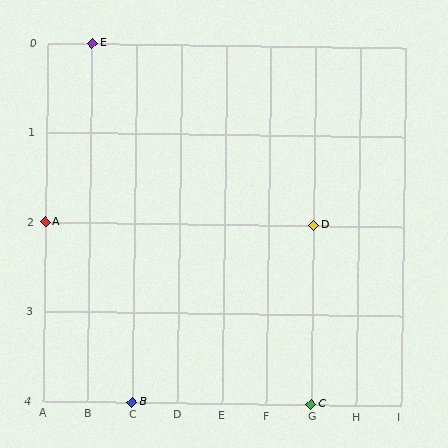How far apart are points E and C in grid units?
Points E and C are 5 columns and 4 rows apart (about 6.4 grid units diagonally).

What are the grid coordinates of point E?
Point E is at grid coordinates (B, 0).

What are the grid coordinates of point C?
Point C is at grid coordinates (G, 4).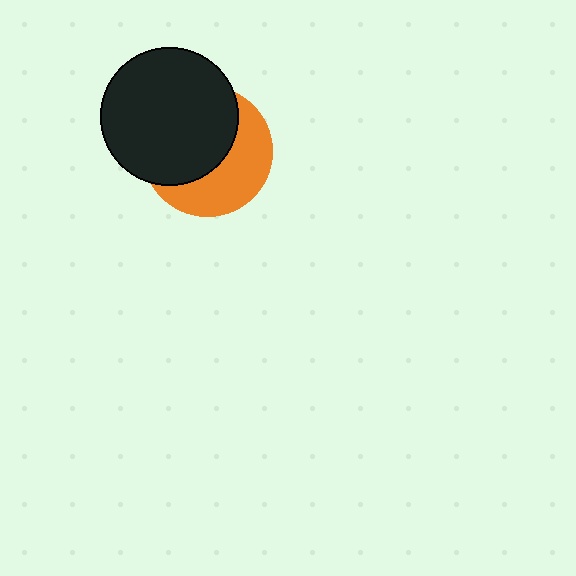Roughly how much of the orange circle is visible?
A small part of it is visible (roughly 44%).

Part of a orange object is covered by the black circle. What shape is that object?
It is a circle.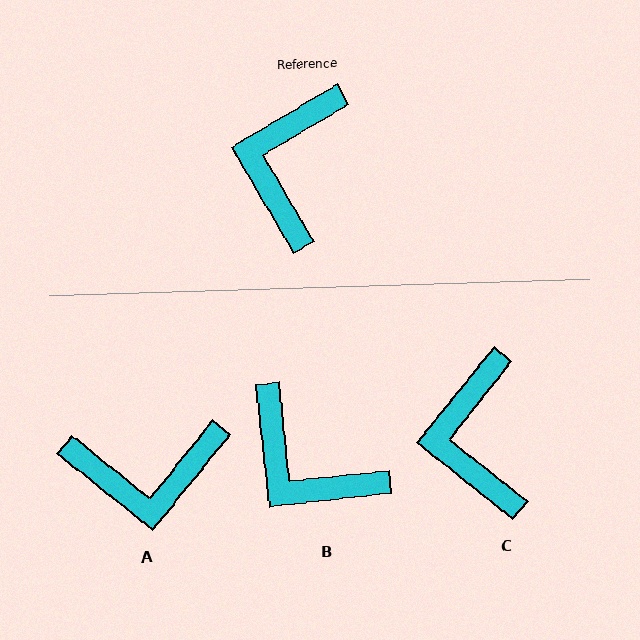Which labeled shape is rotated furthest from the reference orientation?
A, about 111 degrees away.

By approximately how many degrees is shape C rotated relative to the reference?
Approximately 21 degrees counter-clockwise.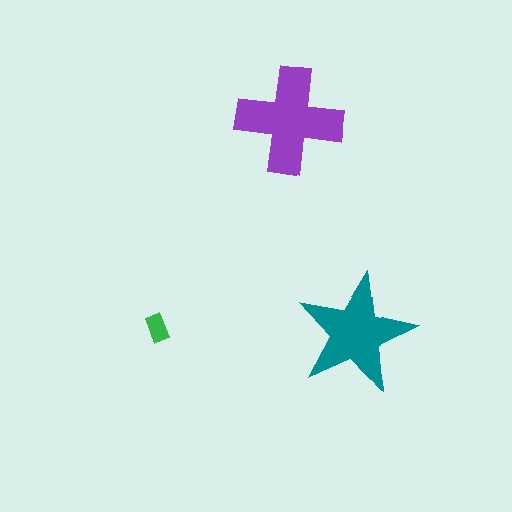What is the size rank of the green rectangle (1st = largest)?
3rd.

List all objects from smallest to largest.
The green rectangle, the teal star, the purple cross.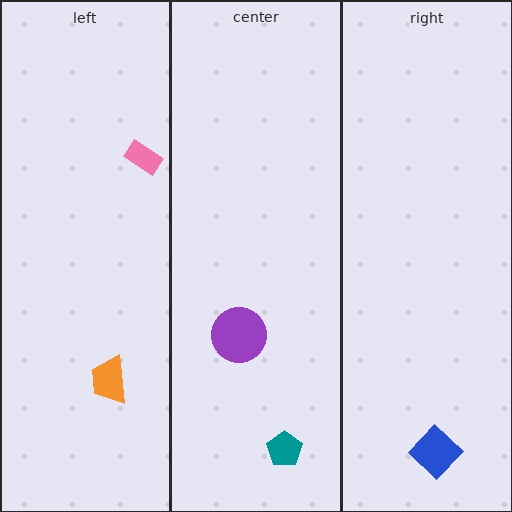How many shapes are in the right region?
1.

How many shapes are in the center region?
2.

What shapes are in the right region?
The blue diamond.